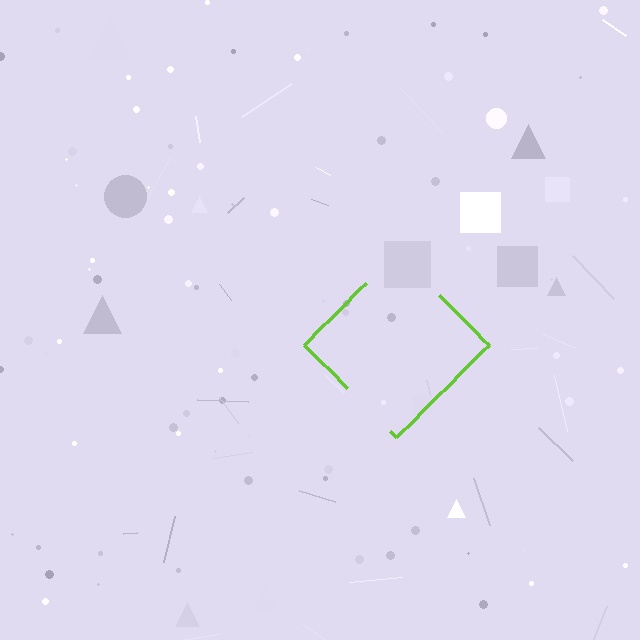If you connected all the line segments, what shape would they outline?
They would outline a diamond.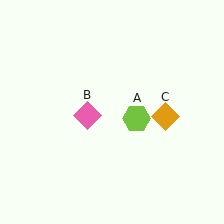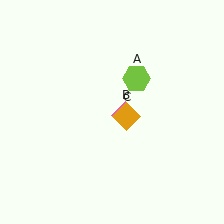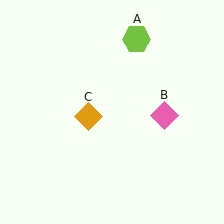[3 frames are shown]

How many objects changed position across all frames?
3 objects changed position: lime hexagon (object A), pink diamond (object B), orange diamond (object C).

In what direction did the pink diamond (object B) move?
The pink diamond (object B) moved right.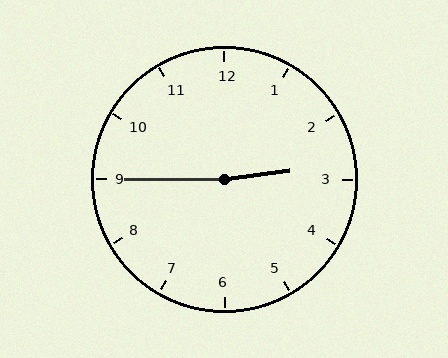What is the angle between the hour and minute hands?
Approximately 172 degrees.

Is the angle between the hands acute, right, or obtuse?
It is obtuse.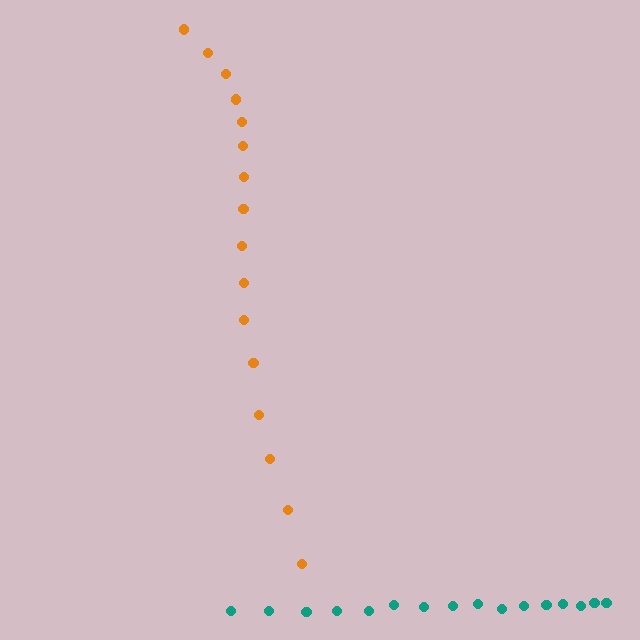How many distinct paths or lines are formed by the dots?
There are 2 distinct paths.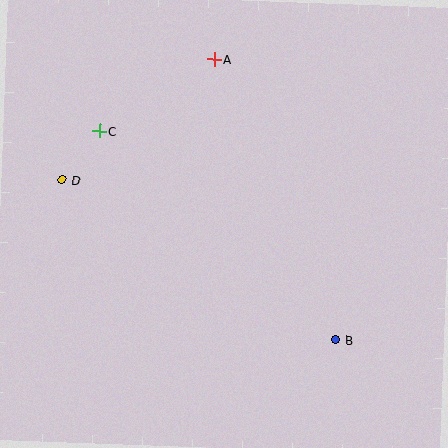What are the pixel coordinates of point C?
Point C is at (99, 131).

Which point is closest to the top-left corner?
Point C is closest to the top-left corner.